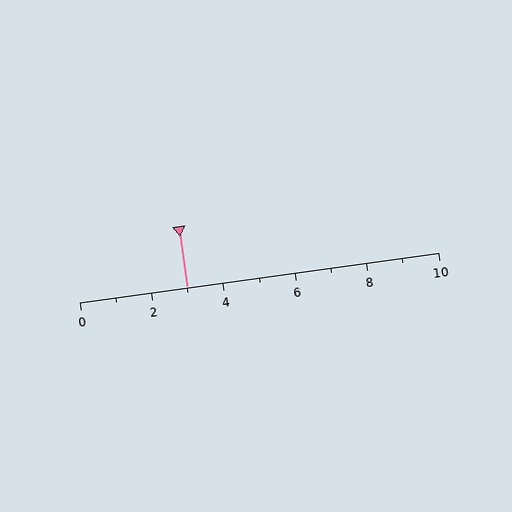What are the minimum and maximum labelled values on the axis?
The axis runs from 0 to 10.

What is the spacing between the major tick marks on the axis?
The major ticks are spaced 2 apart.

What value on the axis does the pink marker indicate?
The marker indicates approximately 3.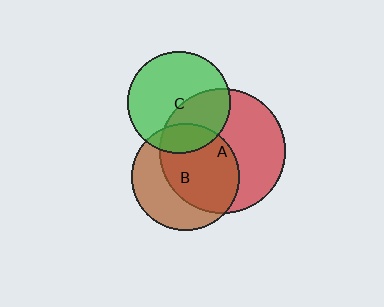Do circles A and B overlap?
Yes.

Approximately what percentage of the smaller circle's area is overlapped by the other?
Approximately 60%.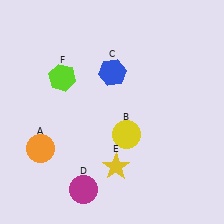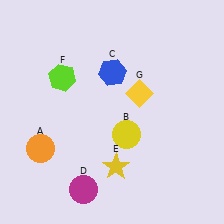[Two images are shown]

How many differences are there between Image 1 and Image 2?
There is 1 difference between the two images.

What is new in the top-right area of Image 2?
A yellow diamond (G) was added in the top-right area of Image 2.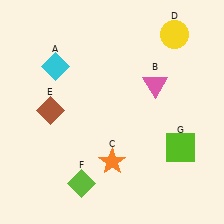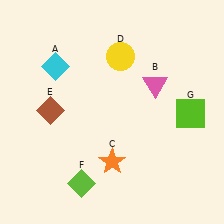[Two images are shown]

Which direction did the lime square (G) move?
The lime square (G) moved up.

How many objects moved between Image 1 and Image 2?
2 objects moved between the two images.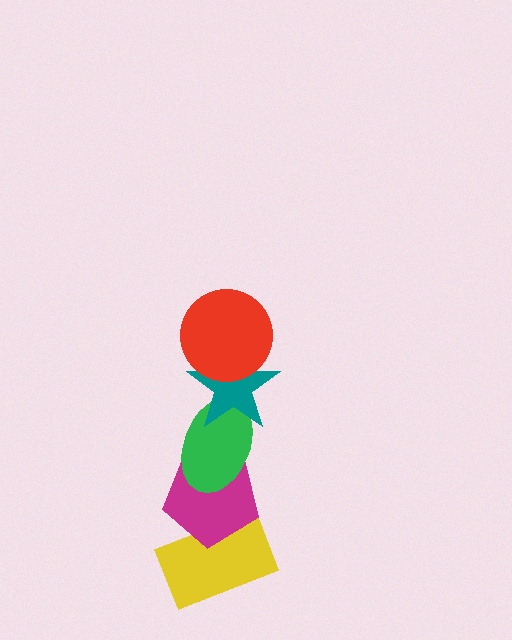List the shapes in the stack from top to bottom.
From top to bottom: the red circle, the teal star, the green ellipse, the magenta pentagon, the yellow rectangle.